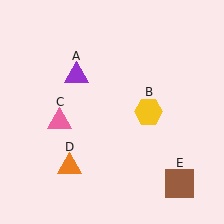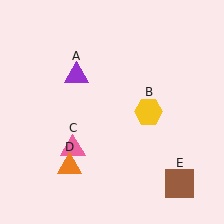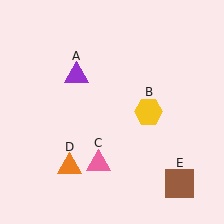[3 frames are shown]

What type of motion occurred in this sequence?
The pink triangle (object C) rotated counterclockwise around the center of the scene.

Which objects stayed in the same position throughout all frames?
Purple triangle (object A) and yellow hexagon (object B) and orange triangle (object D) and brown square (object E) remained stationary.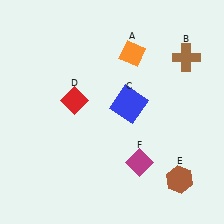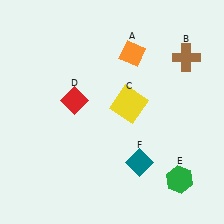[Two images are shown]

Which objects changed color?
C changed from blue to yellow. E changed from brown to green. F changed from magenta to teal.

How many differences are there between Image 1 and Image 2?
There are 3 differences between the two images.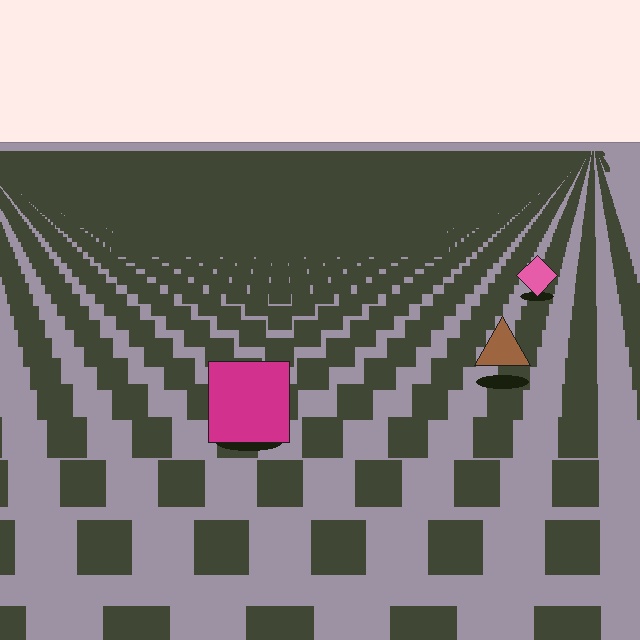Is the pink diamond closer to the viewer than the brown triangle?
No. The brown triangle is closer — you can tell from the texture gradient: the ground texture is coarser near it.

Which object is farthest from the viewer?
The pink diamond is farthest from the viewer. It appears smaller and the ground texture around it is denser.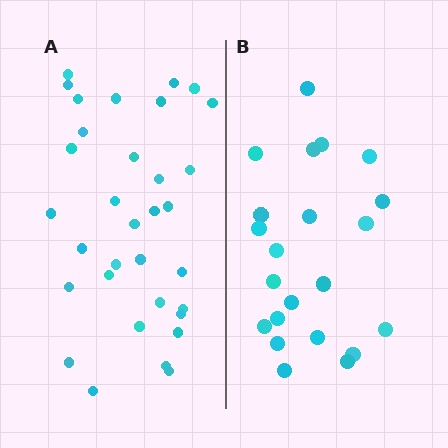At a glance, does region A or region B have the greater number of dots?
Region A (the left region) has more dots.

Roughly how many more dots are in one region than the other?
Region A has roughly 12 or so more dots than region B.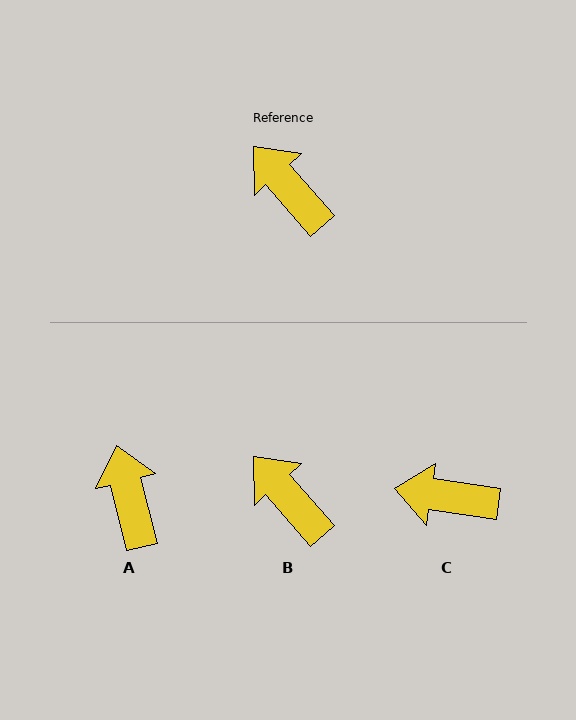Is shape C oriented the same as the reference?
No, it is off by about 41 degrees.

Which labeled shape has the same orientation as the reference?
B.